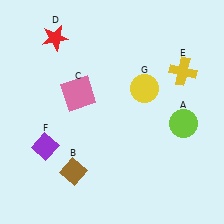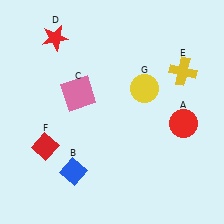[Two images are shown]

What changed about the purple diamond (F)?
In Image 1, F is purple. In Image 2, it changed to red.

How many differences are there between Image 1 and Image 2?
There are 3 differences between the two images.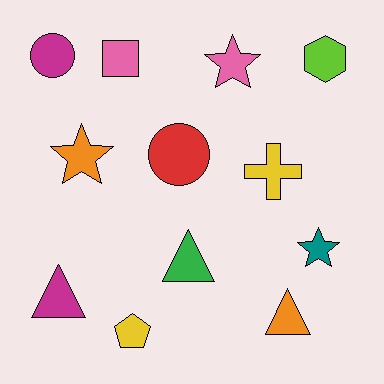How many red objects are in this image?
There is 1 red object.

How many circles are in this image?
There are 2 circles.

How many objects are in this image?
There are 12 objects.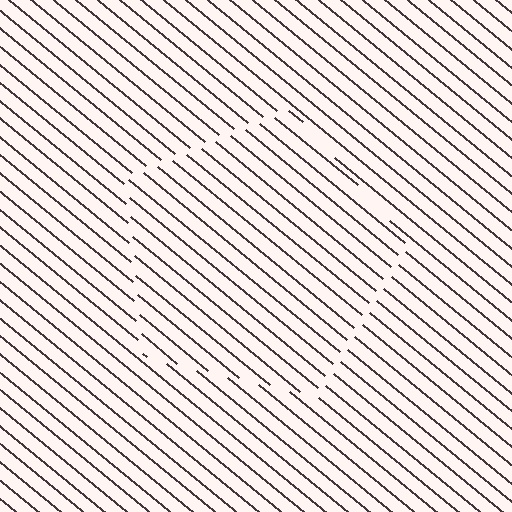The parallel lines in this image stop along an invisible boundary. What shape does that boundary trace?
An illusory pentagon. The interior of the shape contains the same grating, shifted by half a period — the contour is defined by the phase discontinuity where line-ends from the inner and outer gratings abut.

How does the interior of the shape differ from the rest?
The interior of the shape contains the same grating, shifted by half a period — the contour is defined by the phase discontinuity where line-ends from the inner and outer gratings abut.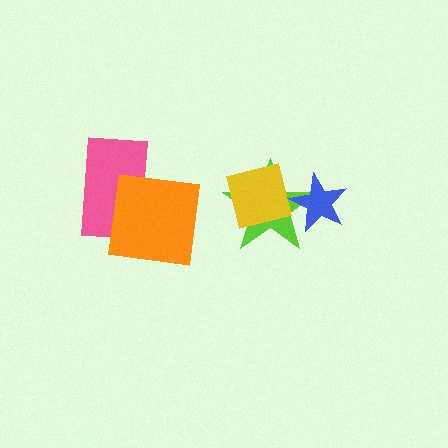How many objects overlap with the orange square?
1 object overlaps with the orange square.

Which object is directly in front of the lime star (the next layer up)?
The yellow square is directly in front of the lime star.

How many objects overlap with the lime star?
2 objects overlap with the lime star.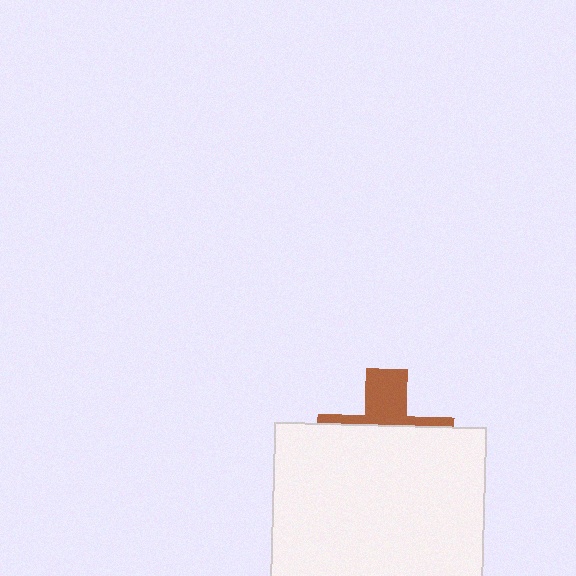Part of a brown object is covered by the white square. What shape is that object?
It is a cross.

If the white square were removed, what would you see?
You would see the complete brown cross.